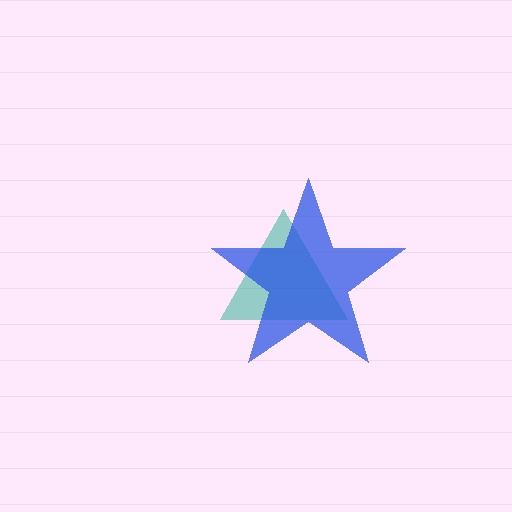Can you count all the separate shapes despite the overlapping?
Yes, there are 2 separate shapes.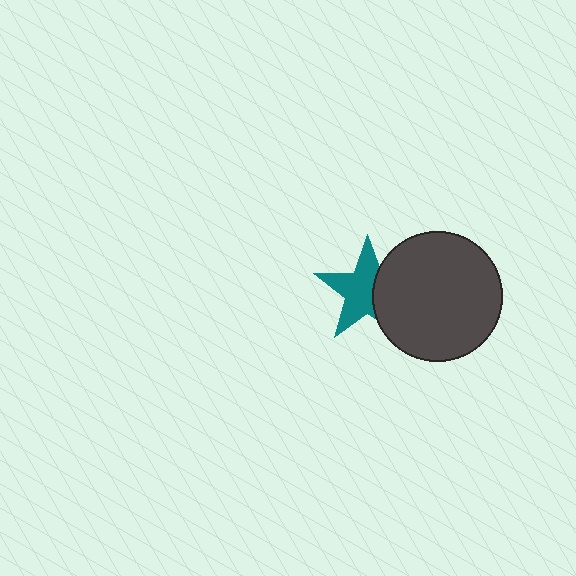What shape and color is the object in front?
The object in front is a dark gray circle.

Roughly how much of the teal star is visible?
About half of it is visible (roughly 63%).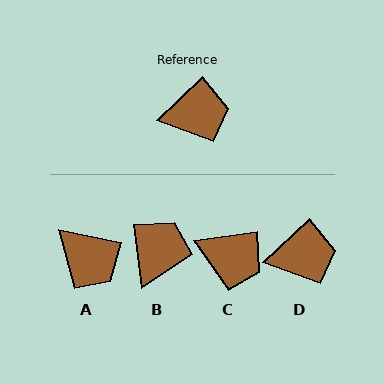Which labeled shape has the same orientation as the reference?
D.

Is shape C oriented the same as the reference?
No, it is off by about 35 degrees.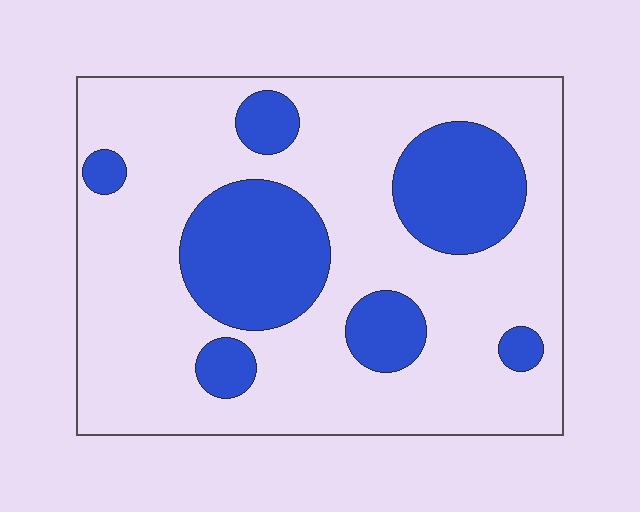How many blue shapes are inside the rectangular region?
7.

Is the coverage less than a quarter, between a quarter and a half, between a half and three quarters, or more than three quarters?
Between a quarter and a half.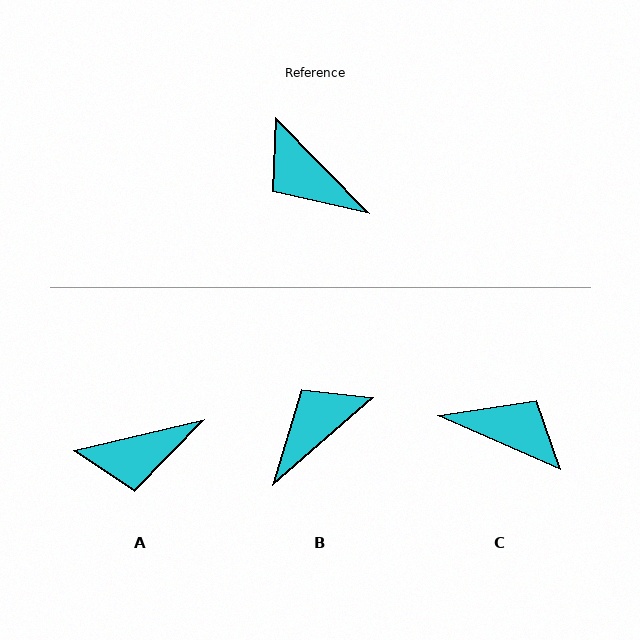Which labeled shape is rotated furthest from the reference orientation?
C, about 158 degrees away.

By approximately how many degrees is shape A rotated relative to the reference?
Approximately 59 degrees counter-clockwise.